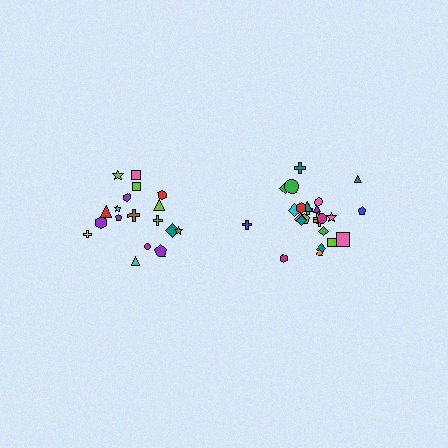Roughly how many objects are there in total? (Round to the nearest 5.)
Roughly 45 objects in total.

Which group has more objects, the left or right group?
The right group.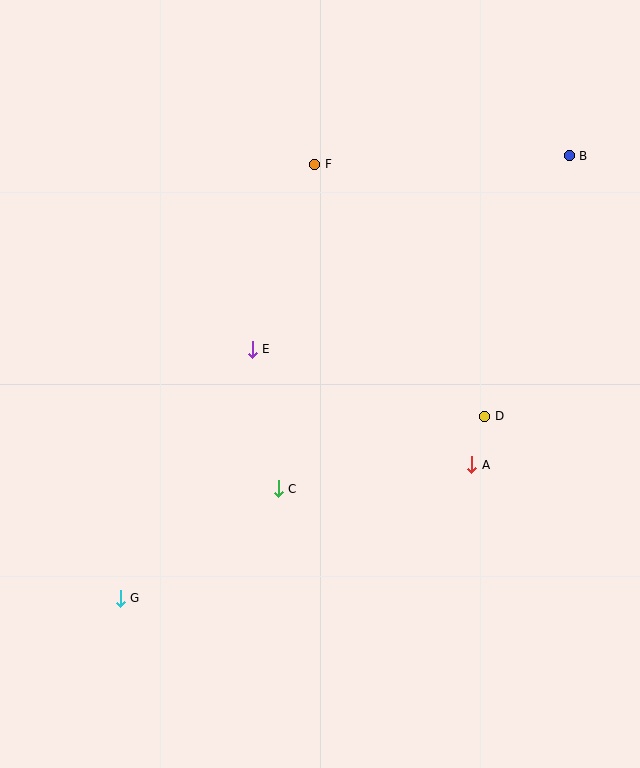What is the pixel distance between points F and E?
The distance between F and E is 195 pixels.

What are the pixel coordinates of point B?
Point B is at (569, 156).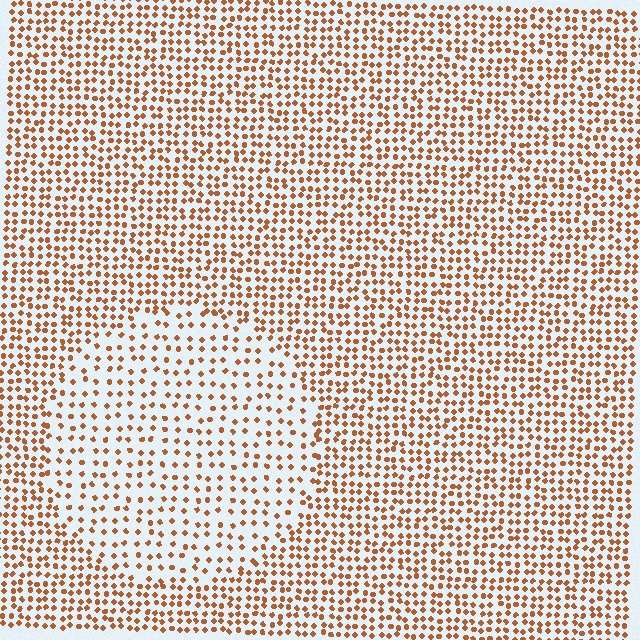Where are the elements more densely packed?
The elements are more densely packed outside the circle boundary.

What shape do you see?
I see a circle.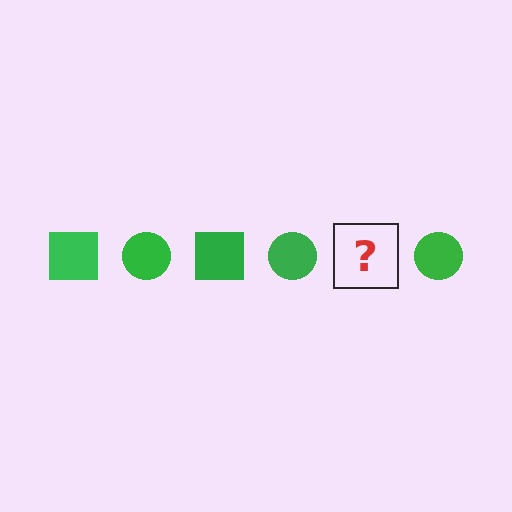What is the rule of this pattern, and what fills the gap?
The rule is that the pattern cycles through square, circle shapes in green. The gap should be filled with a green square.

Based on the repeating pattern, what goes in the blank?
The blank should be a green square.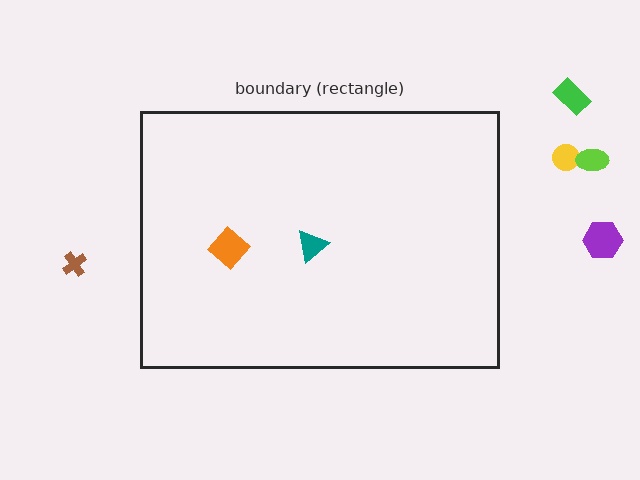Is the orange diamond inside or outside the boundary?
Inside.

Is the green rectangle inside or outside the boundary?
Outside.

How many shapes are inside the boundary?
2 inside, 5 outside.